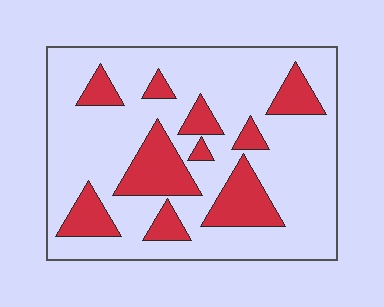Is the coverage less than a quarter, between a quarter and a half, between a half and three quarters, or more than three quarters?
Less than a quarter.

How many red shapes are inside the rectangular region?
10.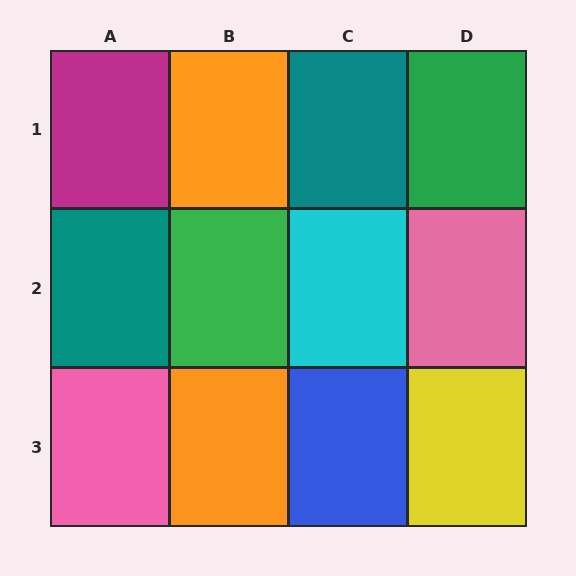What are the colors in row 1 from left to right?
Magenta, orange, teal, green.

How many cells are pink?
2 cells are pink.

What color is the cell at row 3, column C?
Blue.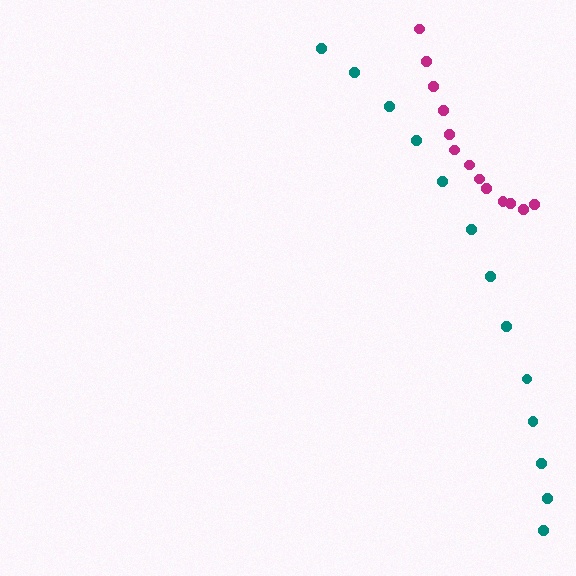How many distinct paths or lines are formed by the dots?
There are 2 distinct paths.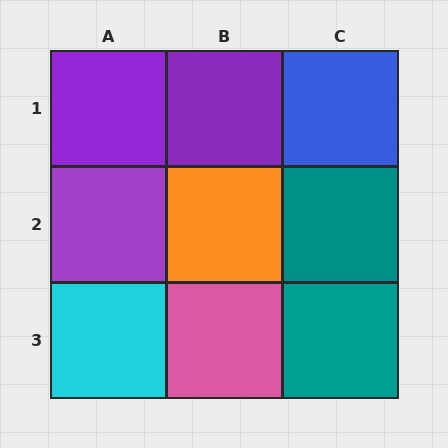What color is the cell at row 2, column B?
Orange.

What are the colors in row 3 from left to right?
Cyan, pink, teal.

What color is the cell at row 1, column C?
Blue.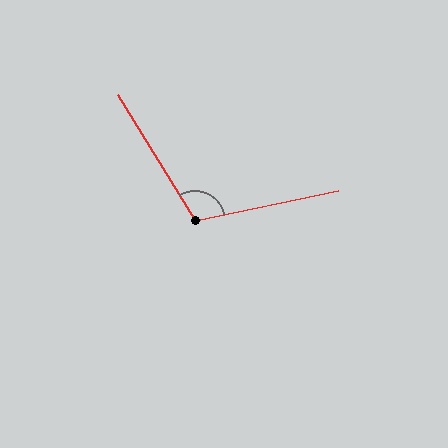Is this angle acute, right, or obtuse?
It is obtuse.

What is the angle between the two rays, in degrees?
Approximately 110 degrees.